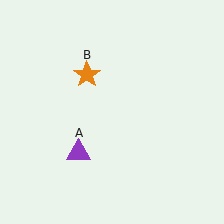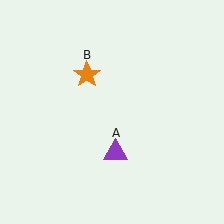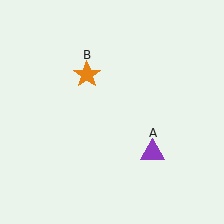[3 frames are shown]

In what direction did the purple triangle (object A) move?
The purple triangle (object A) moved right.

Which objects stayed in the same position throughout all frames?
Orange star (object B) remained stationary.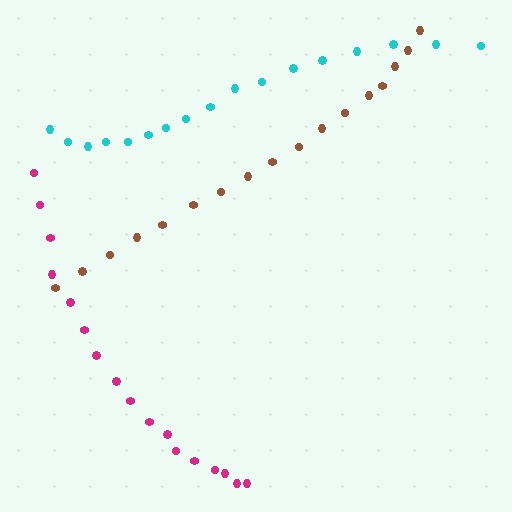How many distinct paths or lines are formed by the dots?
There are 3 distinct paths.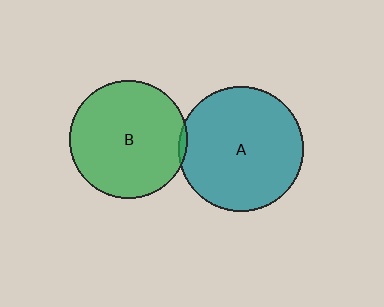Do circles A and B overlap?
Yes.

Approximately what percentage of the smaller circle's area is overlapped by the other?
Approximately 5%.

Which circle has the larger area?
Circle A (teal).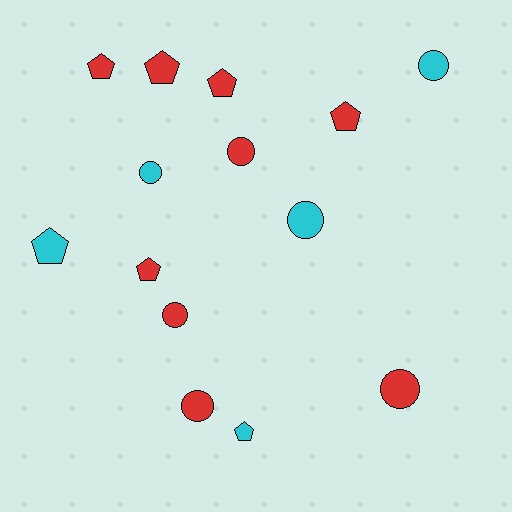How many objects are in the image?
There are 14 objects.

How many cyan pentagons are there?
There are 2 cyan pentagons.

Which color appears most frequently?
Red, with 9 objects.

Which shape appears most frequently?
Circle, with 7 objects.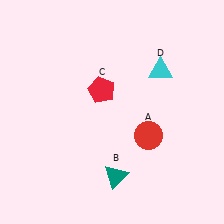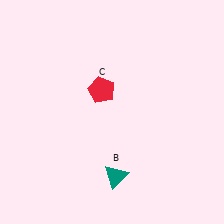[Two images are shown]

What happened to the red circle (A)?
The red circle (A) was removed in Image 2. It was in the bottom-right area of Image 1.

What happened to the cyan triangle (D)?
The cyan triangle (D) was removed in Image 2. It was in the top-right area of Image 1.